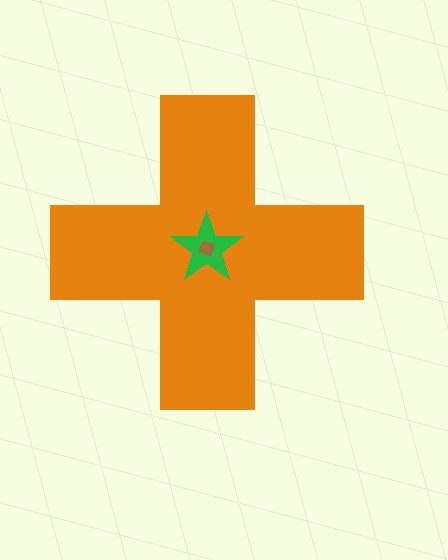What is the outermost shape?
The orange cross.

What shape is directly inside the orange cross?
The green star.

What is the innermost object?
The brown square.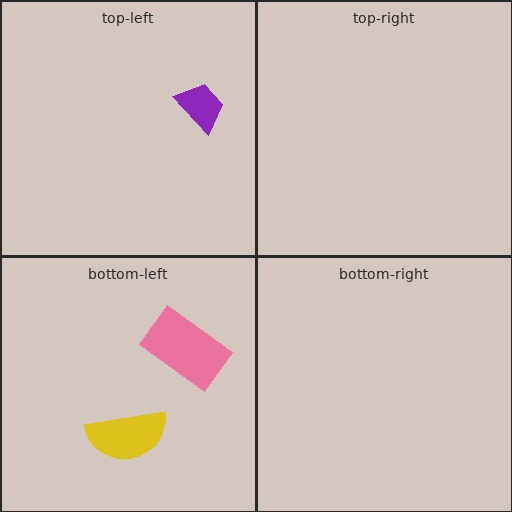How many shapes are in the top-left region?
1.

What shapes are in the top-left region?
The purple trapezoid.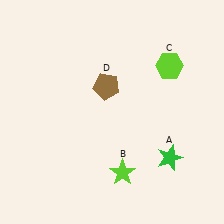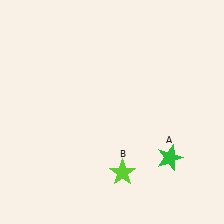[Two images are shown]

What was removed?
The brown pentagon (D), the lime hexagon (C) were removed in Image 2.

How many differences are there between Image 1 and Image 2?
There are 2 differences between the two images.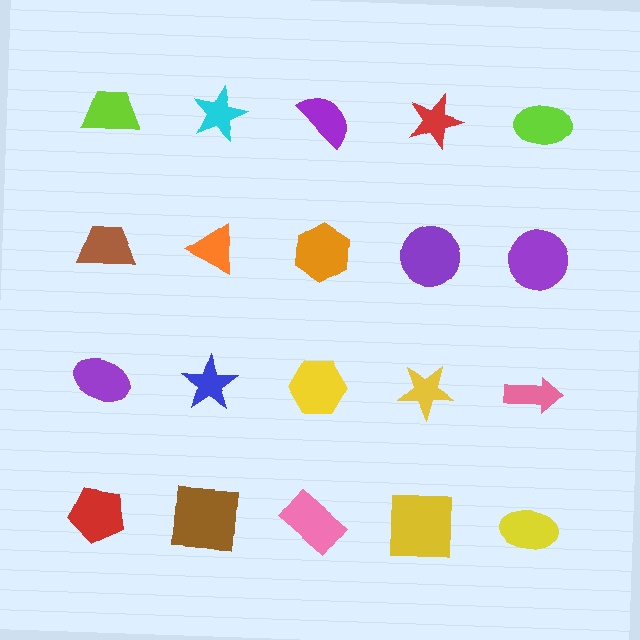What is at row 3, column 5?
A pink arrow.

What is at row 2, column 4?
A purple circle.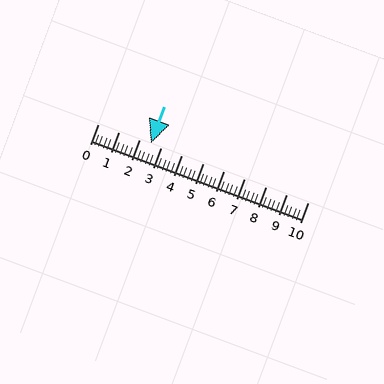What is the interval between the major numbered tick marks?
The major tick marks are spaced 1 units apart.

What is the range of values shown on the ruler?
The ruler shows values from 0 to 10.